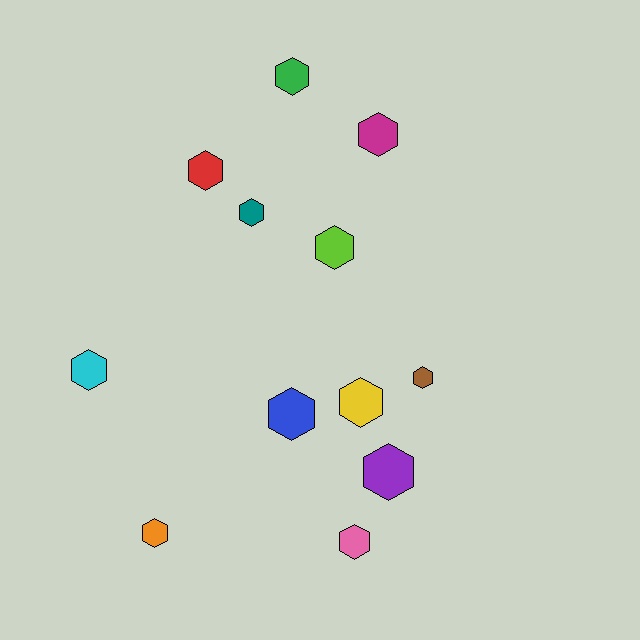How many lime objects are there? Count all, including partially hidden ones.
There is 1 lime object.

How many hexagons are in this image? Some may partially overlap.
There are 12 hexagons.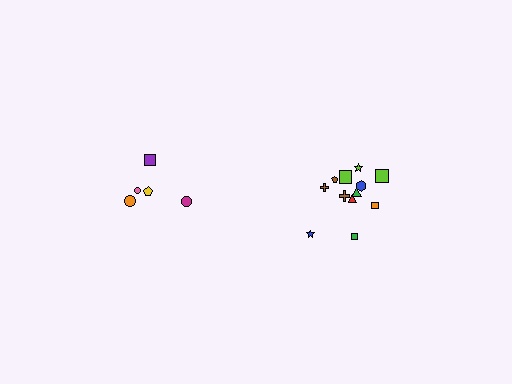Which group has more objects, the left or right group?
The right group.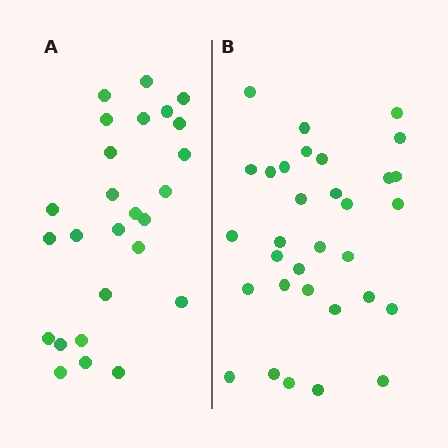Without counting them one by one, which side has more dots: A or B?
Region B (the right region) has more dots.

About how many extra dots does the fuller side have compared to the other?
Region B has about 6 more dots than region A.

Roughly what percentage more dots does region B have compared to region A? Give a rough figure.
About 25% more.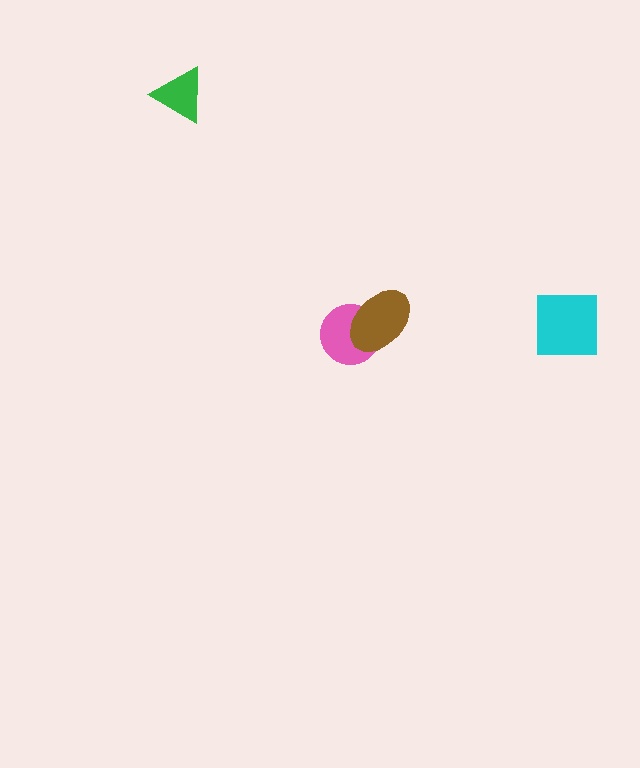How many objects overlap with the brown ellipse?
1 object overlaps with the brown ellipse.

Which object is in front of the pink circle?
The brown ellipse is in front of the pink circle.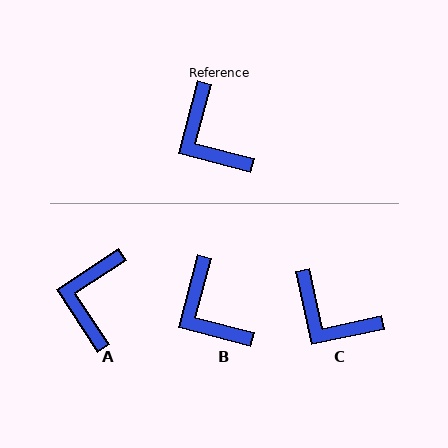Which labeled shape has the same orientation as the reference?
B.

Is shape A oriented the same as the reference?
No, it is off by about 42 degrees.